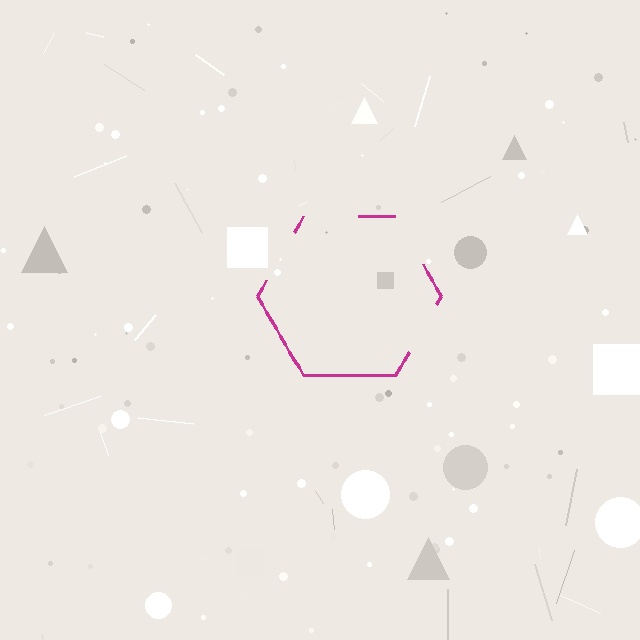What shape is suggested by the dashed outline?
The dashed outline suggests a hexagon.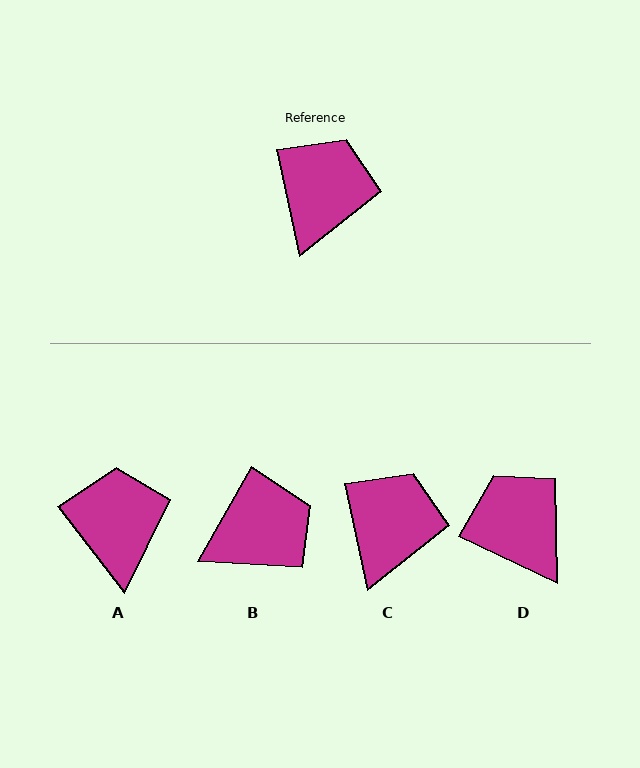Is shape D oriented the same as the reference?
No, it is off by about 52 degrees.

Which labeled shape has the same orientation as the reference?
C.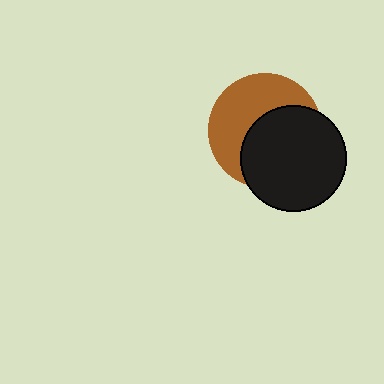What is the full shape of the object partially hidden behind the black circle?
The partially hidden object is a brown circle.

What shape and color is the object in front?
The object in front is a black circle.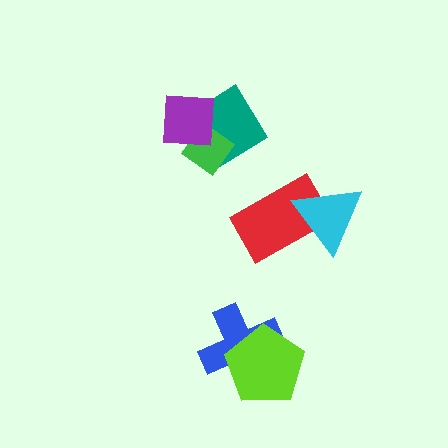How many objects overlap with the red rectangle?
1 object overlaps with the red rectangle.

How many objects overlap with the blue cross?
1 object overlaps with the blue cross.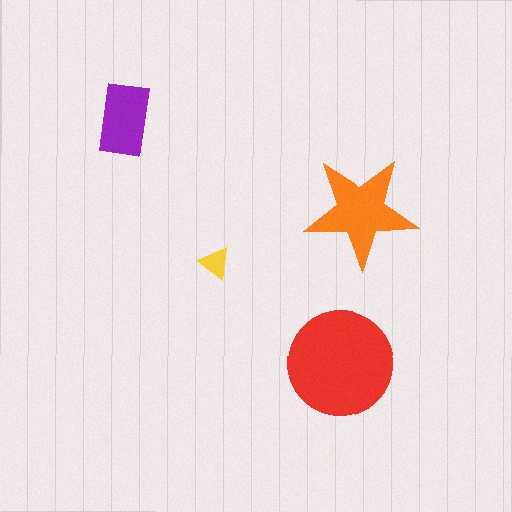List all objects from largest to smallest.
The red circle, the orange star, the purple rectangle, the yellow triangle.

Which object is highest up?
The purple rectangle is topmost.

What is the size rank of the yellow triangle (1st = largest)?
4th.